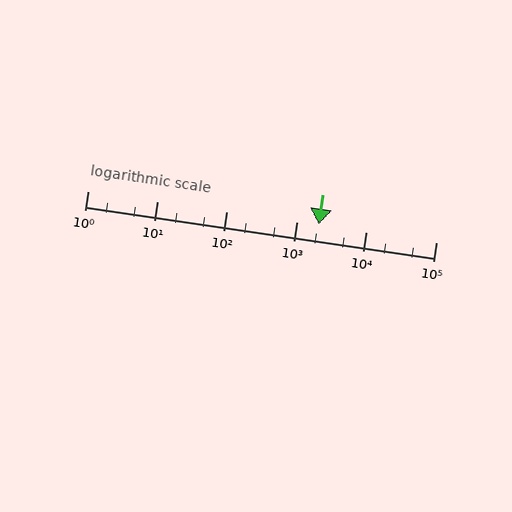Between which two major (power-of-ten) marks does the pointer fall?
The pointer is between 1000 and 10000.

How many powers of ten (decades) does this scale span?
The scale spans 5 decades, from 1 to 100000.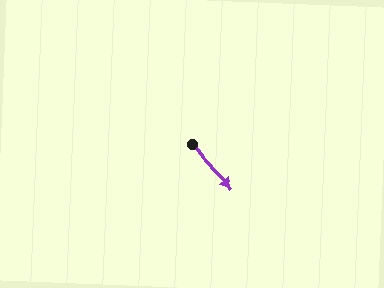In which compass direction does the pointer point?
Southeast.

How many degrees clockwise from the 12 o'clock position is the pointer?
Approximately 137 degrees.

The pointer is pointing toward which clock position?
Roughly 5 o'clock.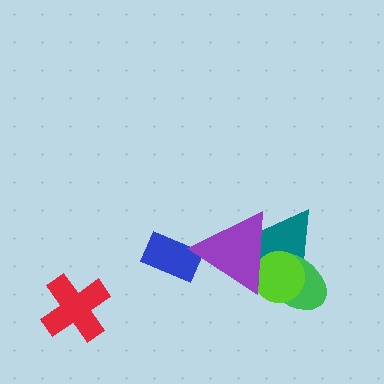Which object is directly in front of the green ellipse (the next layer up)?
The lime circle is directly in front of the green ellipse.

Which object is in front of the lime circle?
The purple triangle is in front of the lime circle.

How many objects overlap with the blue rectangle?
1 object overlaps with the blue rectangle.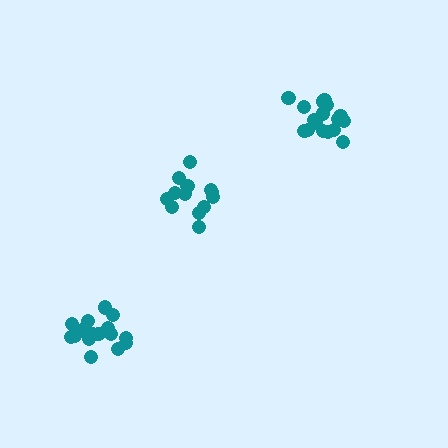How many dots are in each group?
Group 1: 17 dots, Group 2: 13 dots, Group 3: 16 dots (46 total).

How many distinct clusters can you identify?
There are 3 distinct clusters.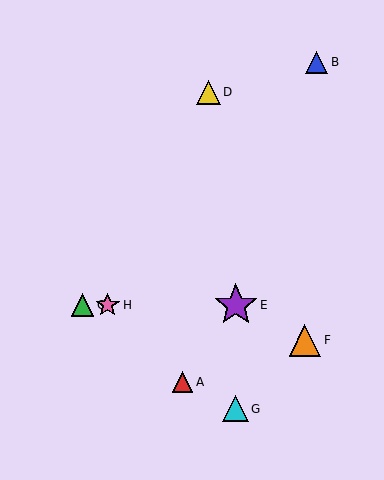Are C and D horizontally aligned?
No, C is at y≈305 and D is at y≈92.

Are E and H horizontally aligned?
Yes, both are at y≈305.